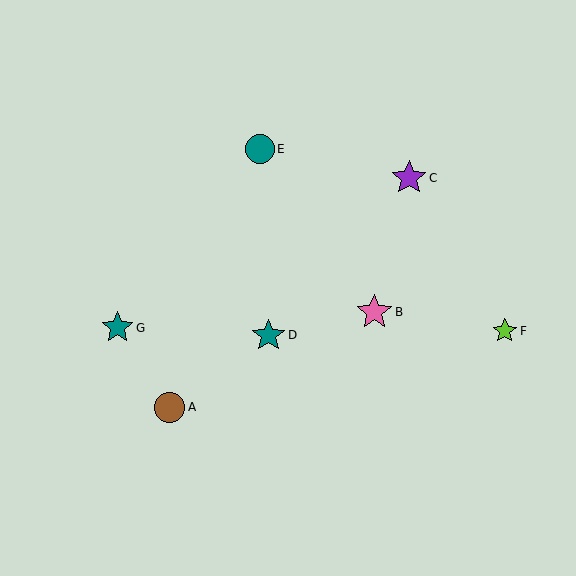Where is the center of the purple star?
The center of the purple star is at (409, 178).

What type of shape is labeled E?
Shape E is a teal circle.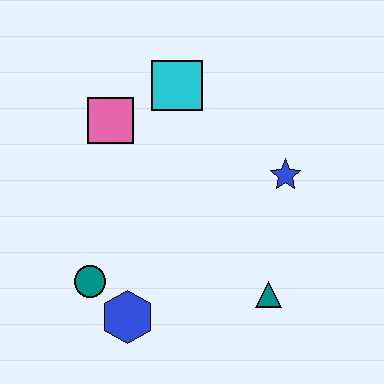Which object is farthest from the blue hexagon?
The cyan square is farthest from the blue hexagon.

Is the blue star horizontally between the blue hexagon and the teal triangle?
No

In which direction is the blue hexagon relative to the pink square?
The blue hexagon is below the pink square.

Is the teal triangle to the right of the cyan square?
Yes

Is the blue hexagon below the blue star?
Yes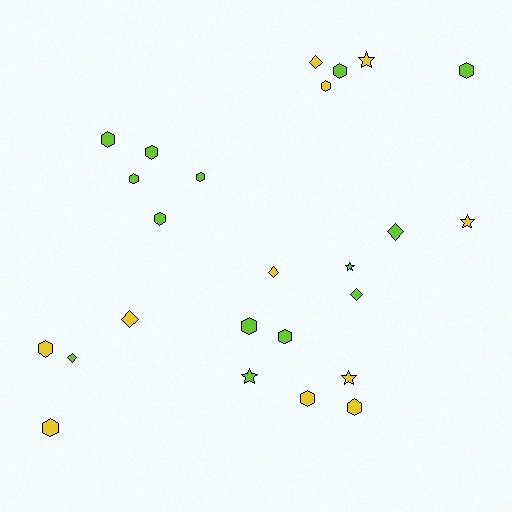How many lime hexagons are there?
There are 9 lime hexagons.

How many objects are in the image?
There are 25 objects.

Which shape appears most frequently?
Hexagon, with 14 objects.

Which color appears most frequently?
Lime, with 14 objects.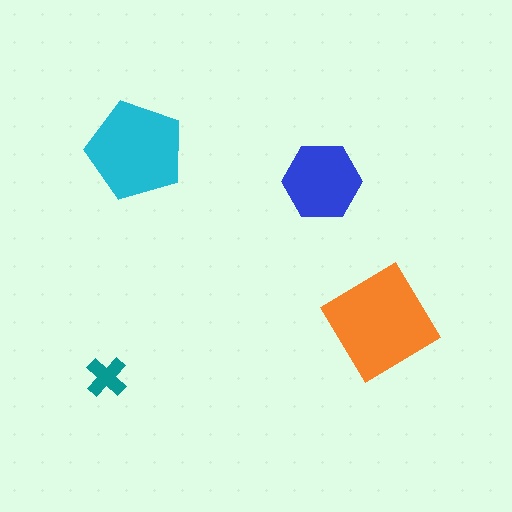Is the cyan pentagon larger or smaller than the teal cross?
Larger.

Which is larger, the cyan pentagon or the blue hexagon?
The cyan pentagon.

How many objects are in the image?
There are 4 objects in the image.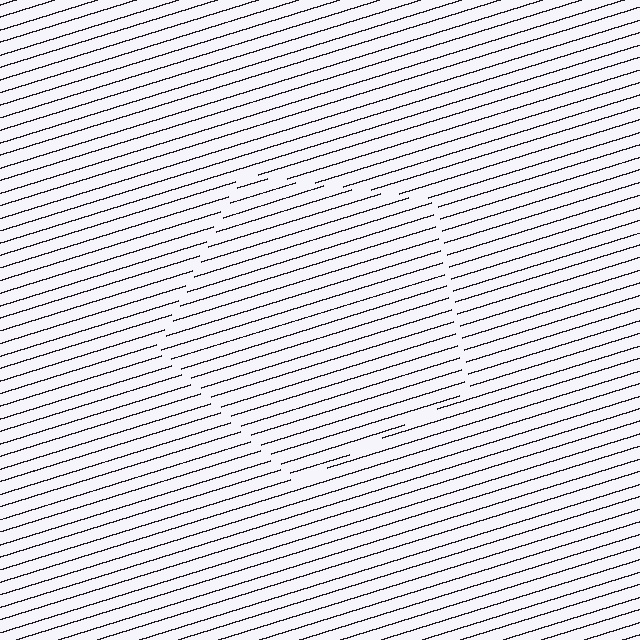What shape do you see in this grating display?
An illusory pentagon. The interior of the shape contains the same grating, shifted by half a period — the contour is defined by the phase discontinuity where line-ends from the inner and outer gratings abut.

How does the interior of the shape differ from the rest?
The interior of the shape contains the same grating, shifted by half a period — the contour is defined by the phase discontinuity where line-ends from the inner and outer gratings abut.